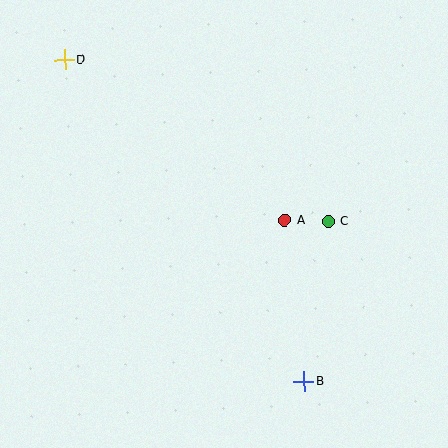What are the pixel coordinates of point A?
Point A is at (285, 220).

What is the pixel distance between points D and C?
The distance between D and C is 309 pixels.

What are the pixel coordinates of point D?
Point D is at (64, 60).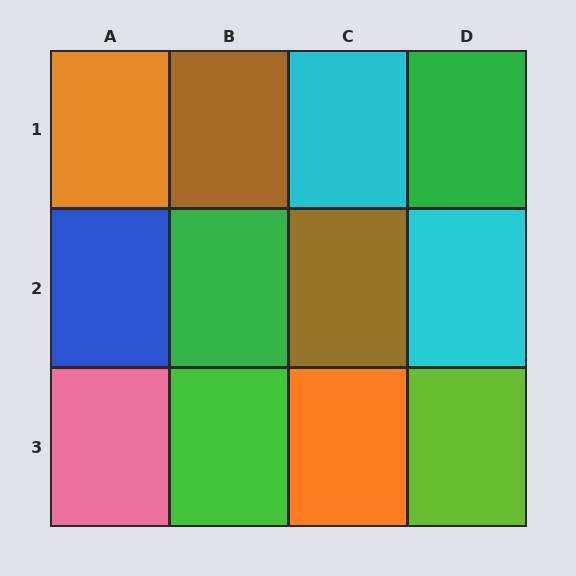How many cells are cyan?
2 cells are cyan.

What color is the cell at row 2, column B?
Green.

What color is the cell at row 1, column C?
Cyan.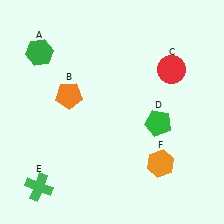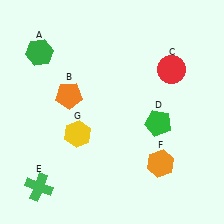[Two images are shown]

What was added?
A yellow hexagon (G) was added in Image 2.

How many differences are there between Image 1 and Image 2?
There is 1 difference between the two images.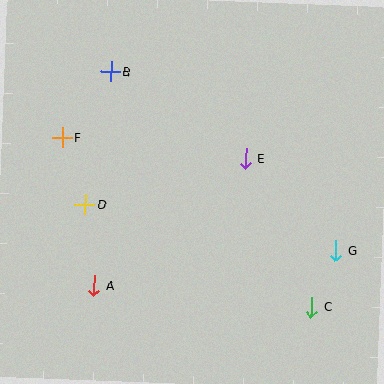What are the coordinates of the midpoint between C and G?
The midpoint between C and G is at (324, 279).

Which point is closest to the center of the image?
Point E at (246, 158) is closest to the center.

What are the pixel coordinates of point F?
Point F is at (62, 137).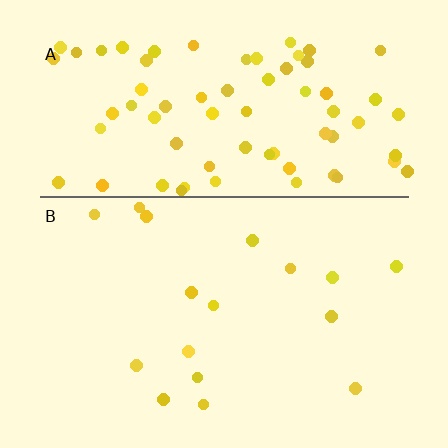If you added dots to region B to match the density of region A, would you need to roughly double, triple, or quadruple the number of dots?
Approximately quadruple.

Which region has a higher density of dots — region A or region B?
A (the top).